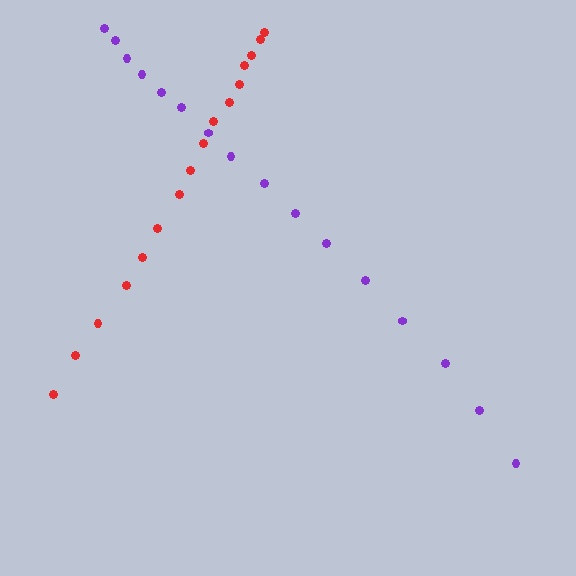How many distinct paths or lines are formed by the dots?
There are 2 distinct paths.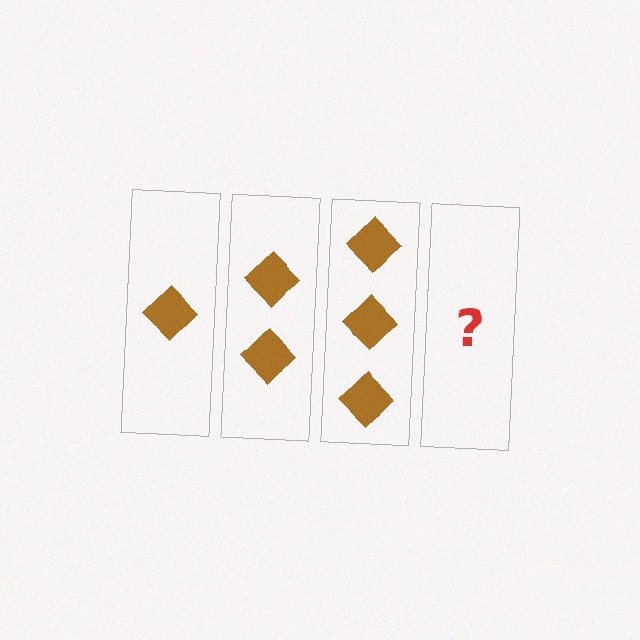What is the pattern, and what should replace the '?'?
The pattern is that each step adds one more diamond. The '?' should be 4 diamonds.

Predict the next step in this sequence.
The next step is 4 diamonds.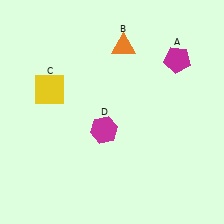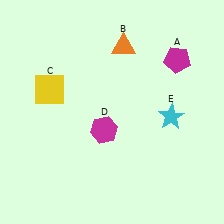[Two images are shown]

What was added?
A cyan star (E) was added in Image 2.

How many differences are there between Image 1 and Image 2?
There is 1 difference between the two images.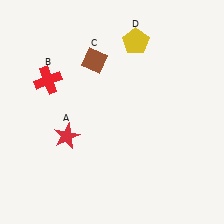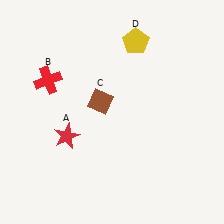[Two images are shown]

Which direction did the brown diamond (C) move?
The brown diamond (C) moved down.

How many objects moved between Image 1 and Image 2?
1 object moved between the two images.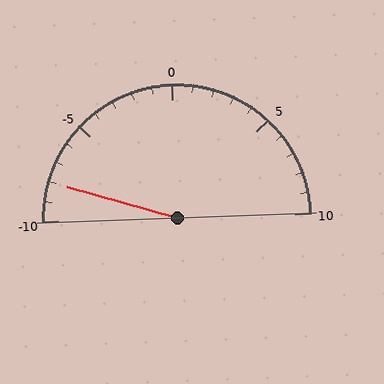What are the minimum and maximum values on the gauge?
The gauge ranges from -10 to 10.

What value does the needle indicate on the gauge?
The needle indicates approximately -8.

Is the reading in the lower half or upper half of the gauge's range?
The reading is in the lower half of the range (-10 to 10).